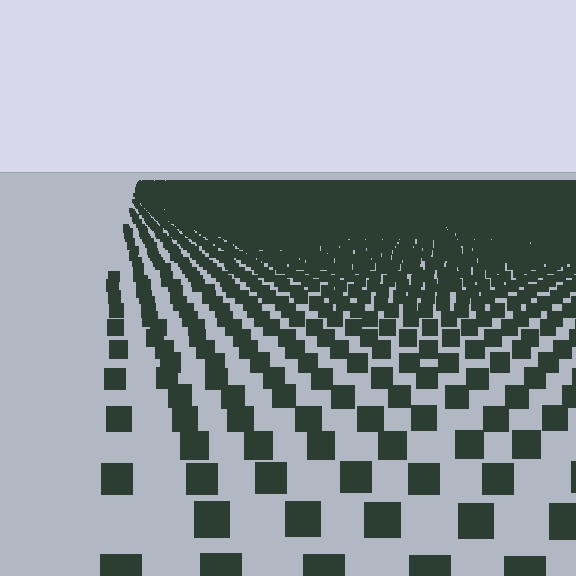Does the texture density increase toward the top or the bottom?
Density increases toward the top.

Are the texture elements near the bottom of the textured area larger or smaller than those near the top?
Larger. Near the bottom, elements are closer to the viewer and appear at a bigger on-screen size.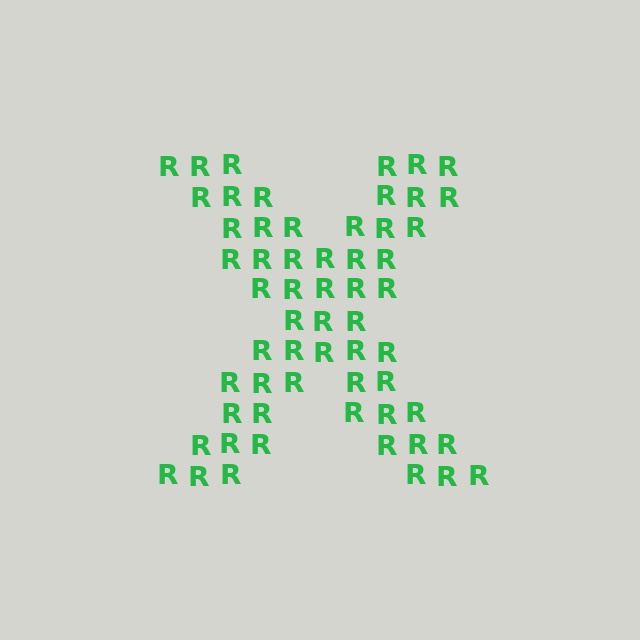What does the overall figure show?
The overall figure shows the letter X.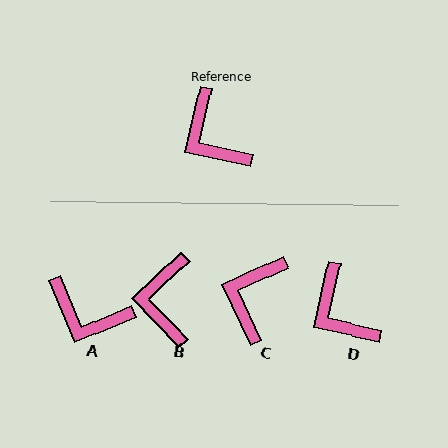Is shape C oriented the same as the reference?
No, it is off by about 53 degrees.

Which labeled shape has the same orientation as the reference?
D.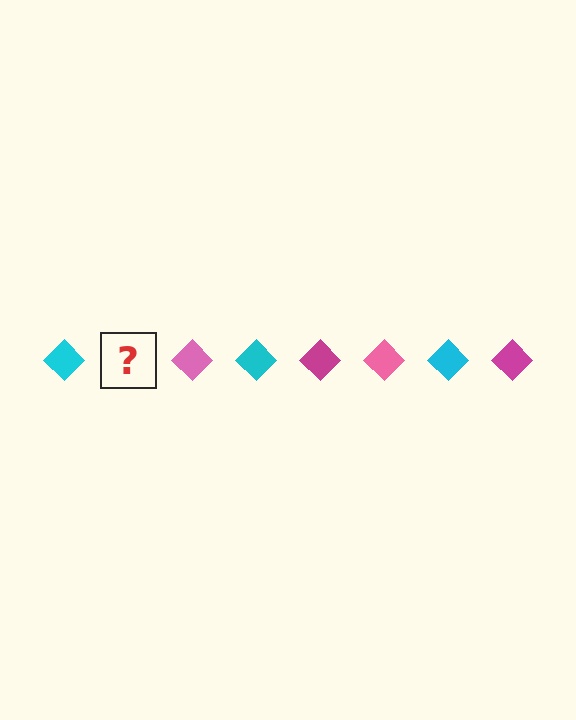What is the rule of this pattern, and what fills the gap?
The rule is that the pattern cycles through cyan, magenta, pink diamonds. The gap should be filled with a magenta diamond.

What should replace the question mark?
The question mark should be replaced with a magenta diamond.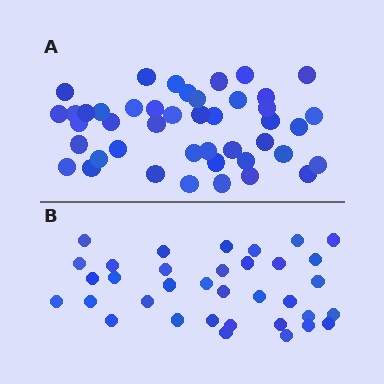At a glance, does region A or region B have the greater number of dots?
Region A (the top region) has more dots.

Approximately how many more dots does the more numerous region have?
Region A has roughly 8 or so more dots than region B.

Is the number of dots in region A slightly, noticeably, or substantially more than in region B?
Region A has noticeably more, but not dramatically so. The ratio is roughly 1.3 to 1.